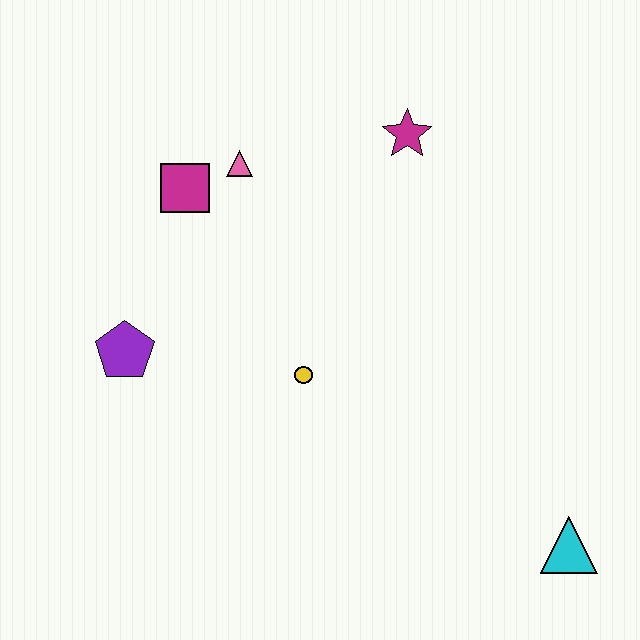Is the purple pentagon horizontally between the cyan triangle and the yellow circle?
No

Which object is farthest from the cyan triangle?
The magenta square is farthest from the cyan triangle.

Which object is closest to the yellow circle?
The purple pentagon is closest to the yellow circle.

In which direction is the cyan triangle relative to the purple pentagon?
The cyan triangle is to the right of the purple pentagon.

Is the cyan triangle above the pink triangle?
No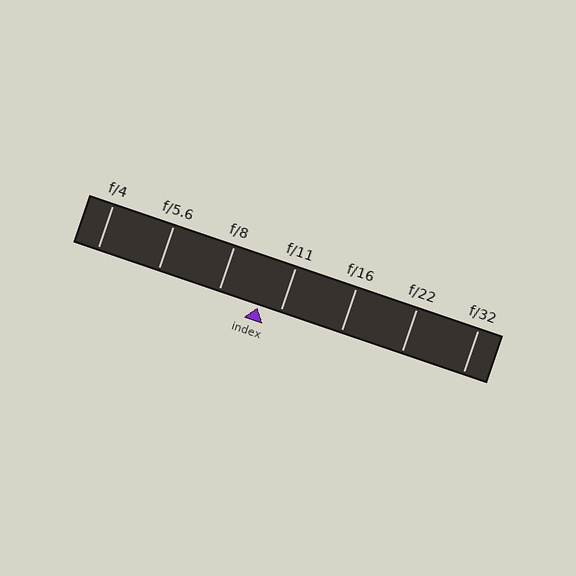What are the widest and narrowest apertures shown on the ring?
The widest aperture shown is f/4 and the narrowest is f/32.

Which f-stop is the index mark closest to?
The index mark is closest to f/11.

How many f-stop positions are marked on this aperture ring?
There are 7 f-stop positions marked.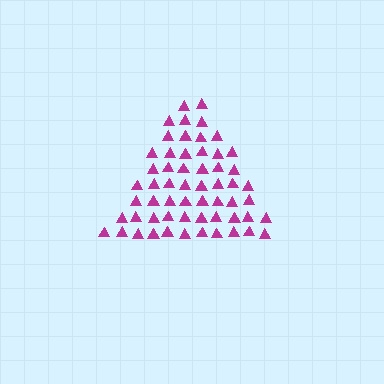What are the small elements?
The small elements are triangles.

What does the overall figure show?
The overall figure shows a triangle.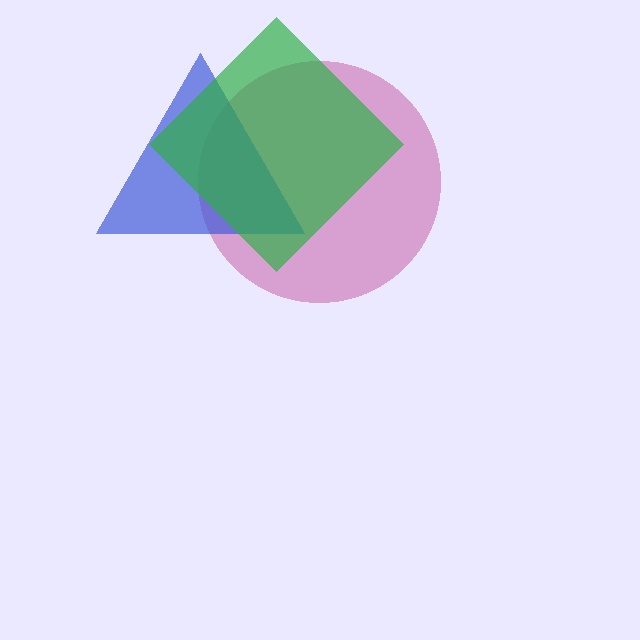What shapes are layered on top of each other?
The layered shapes are: a magenta circle, a blue triangle, a green diamond.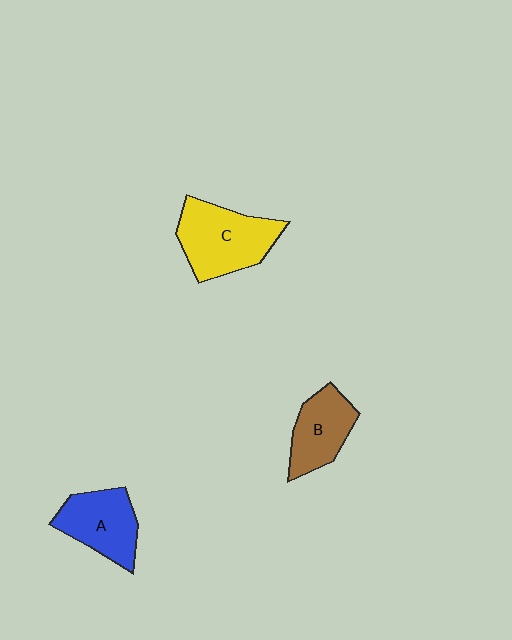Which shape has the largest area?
Shape C (yellow).